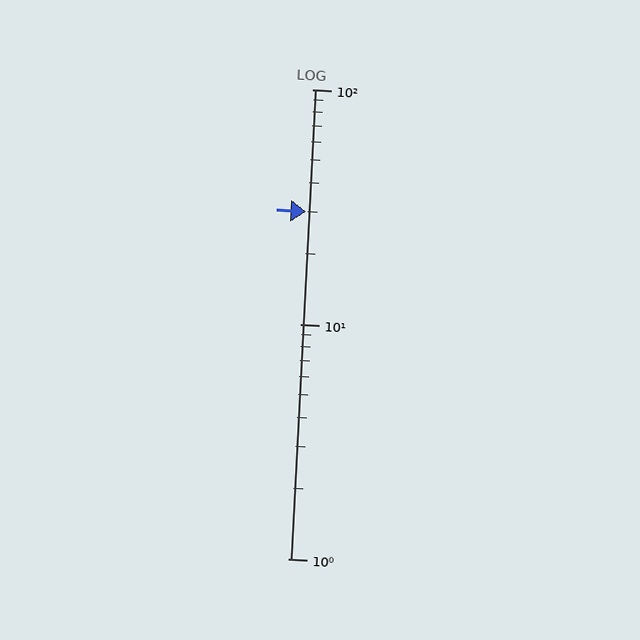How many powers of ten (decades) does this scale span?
The scale spans 2 decades, from 1 to 100.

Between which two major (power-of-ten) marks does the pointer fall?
The pointer is between 10 and 100.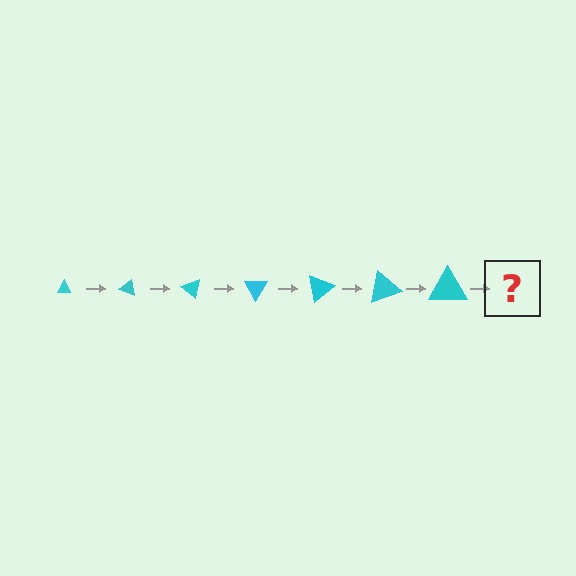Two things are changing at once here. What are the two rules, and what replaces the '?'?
The two rules are that the triangle grows larger each step and it rotates 20 degrees each step. The '?' should be a triangle, larger than the previous one and rotated 140 degrees from the start.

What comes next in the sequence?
The next element should be a triangle, larger than the previous one and rotated 140 degrees from the start.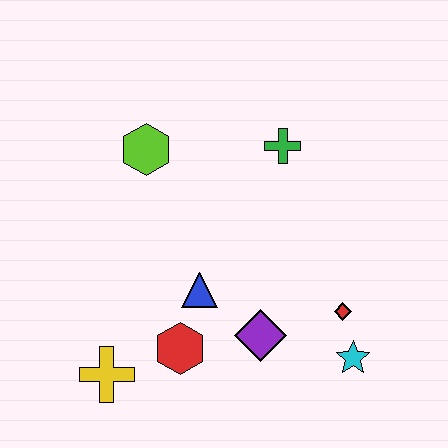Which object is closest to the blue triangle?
The red hexagon is closest to the blue triangle.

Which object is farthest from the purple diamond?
The lime hexagon is farthest from the purple diamond.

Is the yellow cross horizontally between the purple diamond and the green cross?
No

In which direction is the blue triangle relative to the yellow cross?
The blue triangle is to the right of the yellow cross.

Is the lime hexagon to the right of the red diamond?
No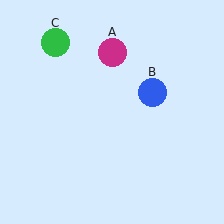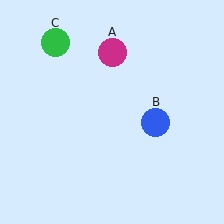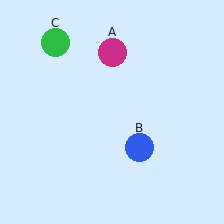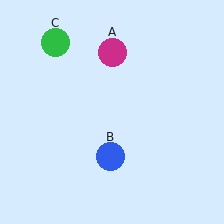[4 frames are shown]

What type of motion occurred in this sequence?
The blue circle (object B) rotated clockwise around the center of the scene.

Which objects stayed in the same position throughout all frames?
Magenta circle (object A) and green circle (object C) remained stationary.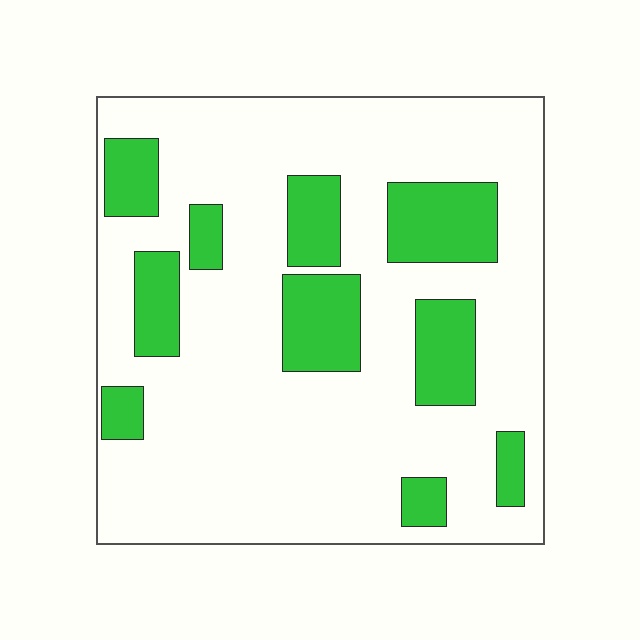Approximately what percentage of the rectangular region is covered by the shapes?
Approximately 25%.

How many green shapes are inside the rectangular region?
10.